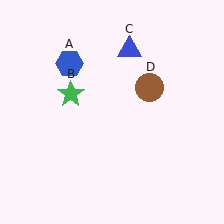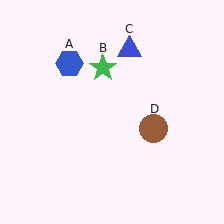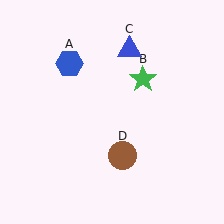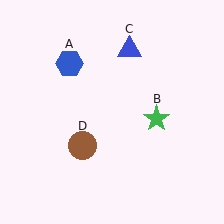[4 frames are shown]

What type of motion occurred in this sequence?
The green star (object B), brown circle (object D) rotated clockwise around the center of the scene.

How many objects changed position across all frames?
2 objects changed position: green star (object B), brown circle (object D).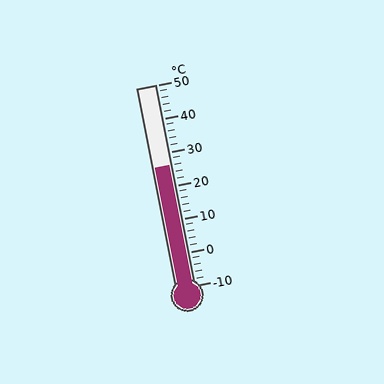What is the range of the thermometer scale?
The thermometer scale ranges from -10°C to 50°C.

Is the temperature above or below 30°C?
The temperature is below 30°C.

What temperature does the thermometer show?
The thermometer shows approximately 26°C.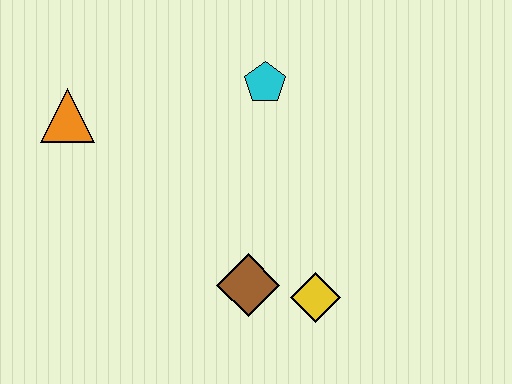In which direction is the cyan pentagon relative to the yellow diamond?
The cyan pentagon is above the yellow diamond.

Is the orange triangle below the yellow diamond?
No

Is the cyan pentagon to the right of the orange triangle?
Yes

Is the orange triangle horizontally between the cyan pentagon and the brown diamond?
No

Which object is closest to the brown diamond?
The yellow diamond is closest to the brown diamond.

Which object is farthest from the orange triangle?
The yellow diamond is farthest from the orange triangle.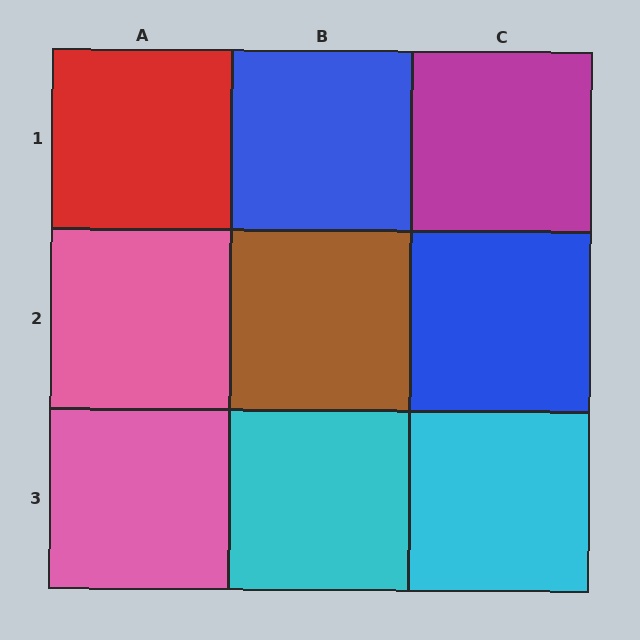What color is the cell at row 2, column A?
Pink.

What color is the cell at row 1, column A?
Red.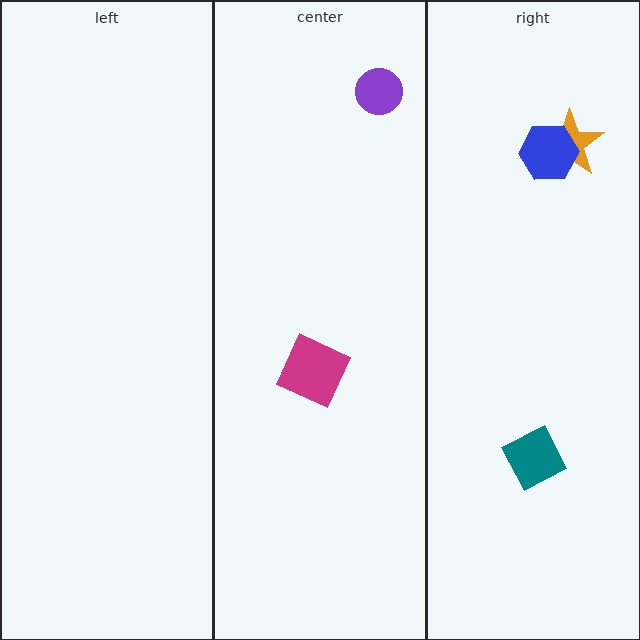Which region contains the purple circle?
The center region.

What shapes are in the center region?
The magenta square, the purple circle.